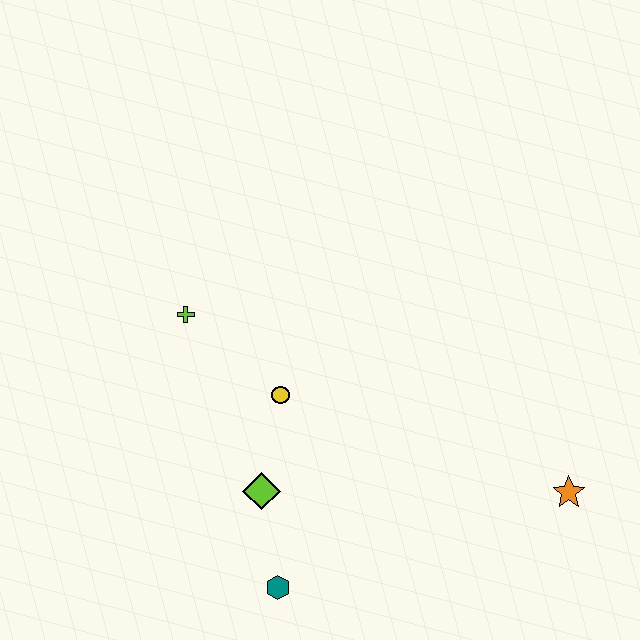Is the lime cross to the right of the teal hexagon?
No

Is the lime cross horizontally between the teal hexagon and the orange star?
No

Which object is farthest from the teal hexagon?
The orange star is farthest from the teal hexagon.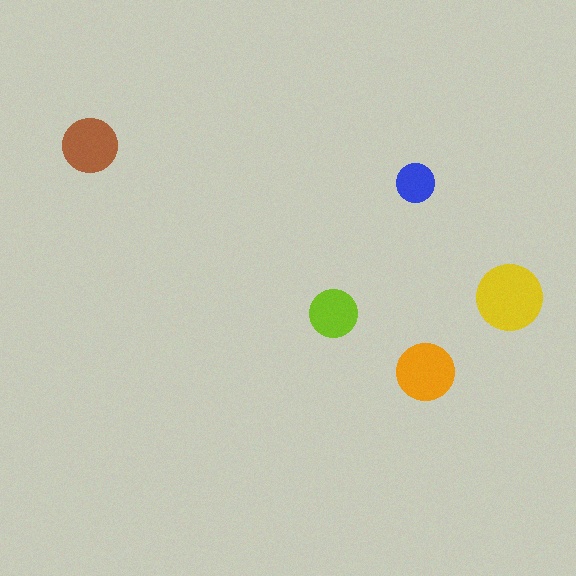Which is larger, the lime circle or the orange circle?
The orange one.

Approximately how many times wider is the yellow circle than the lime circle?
About 1.5 times wider.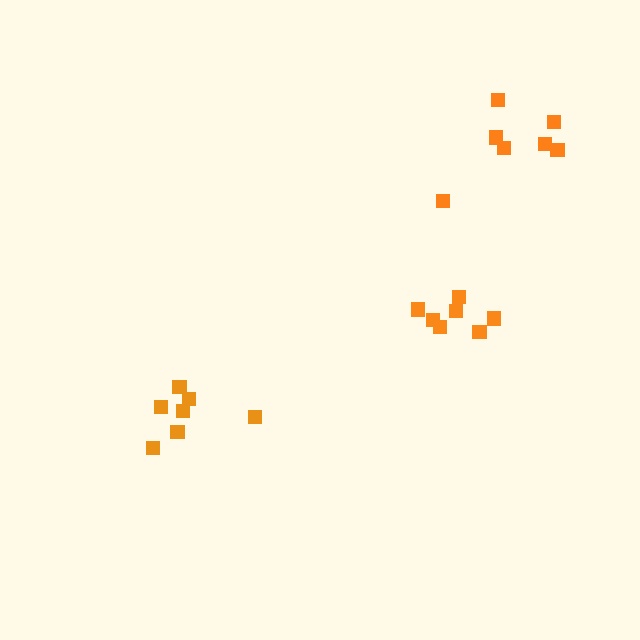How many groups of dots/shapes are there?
There are 3 groups.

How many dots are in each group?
Group 1: 7 dots, Group 2: 7 dots, Group 3: 7 dots (21 total).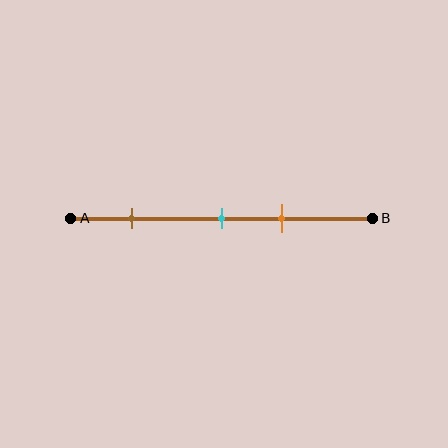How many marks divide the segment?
There are 3 marks dividing the segment.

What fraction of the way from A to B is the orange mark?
The orange mark is approximately 70% (0.7) of the way from A to B.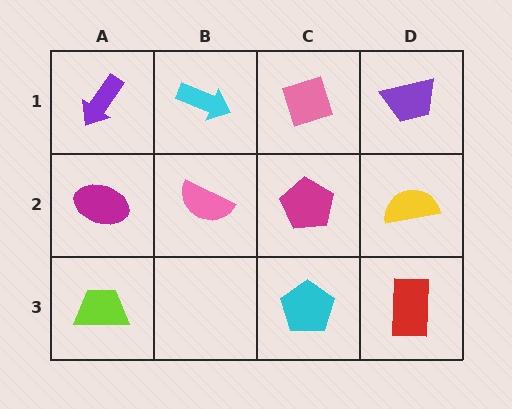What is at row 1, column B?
A cyan arrow.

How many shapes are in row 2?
4 shapes.